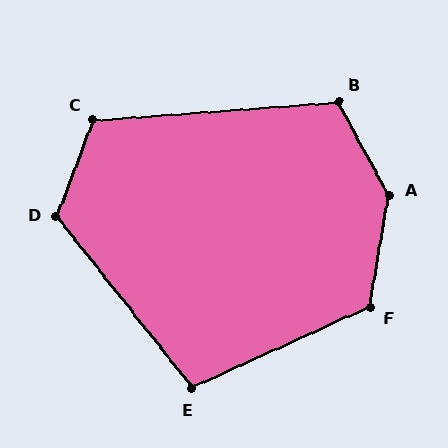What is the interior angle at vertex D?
Approximately 121 degrees (obtuse).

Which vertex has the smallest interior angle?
E, at approximately 104 degrees.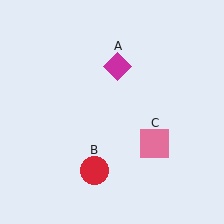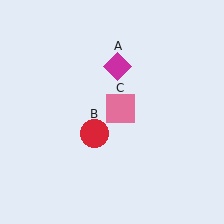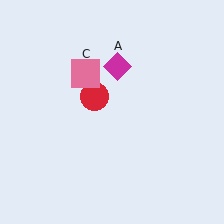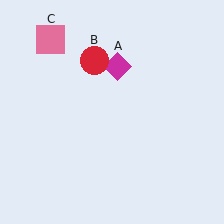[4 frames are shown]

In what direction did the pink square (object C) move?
The pink square (object C) moved up and to the left.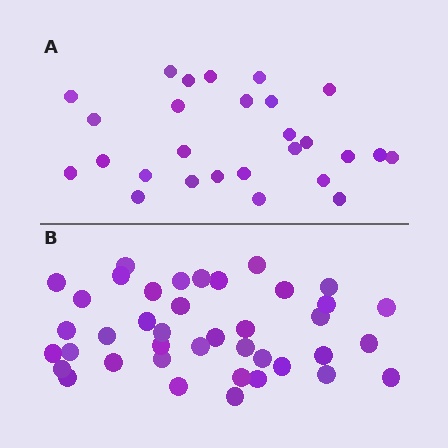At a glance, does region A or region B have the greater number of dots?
Region B (the bottom region) has more dots.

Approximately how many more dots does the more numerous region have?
Region B has approximately 15 more dots than region A.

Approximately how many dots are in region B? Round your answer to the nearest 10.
About 40 dots.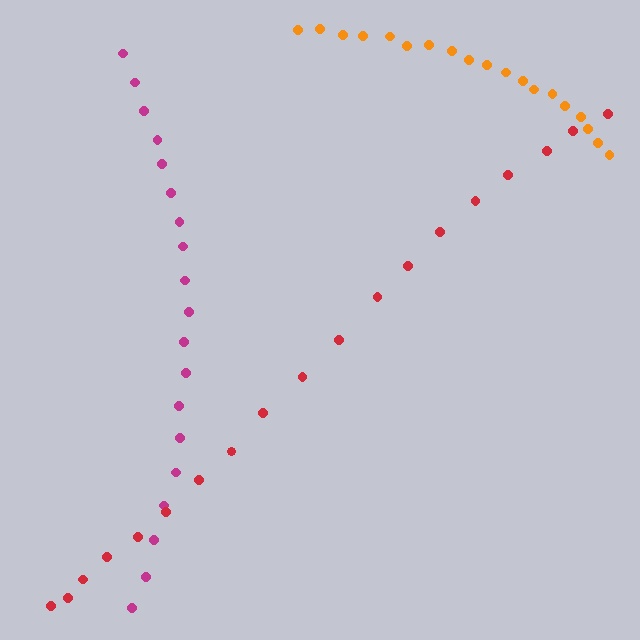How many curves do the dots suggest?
There are 3 distinct paths.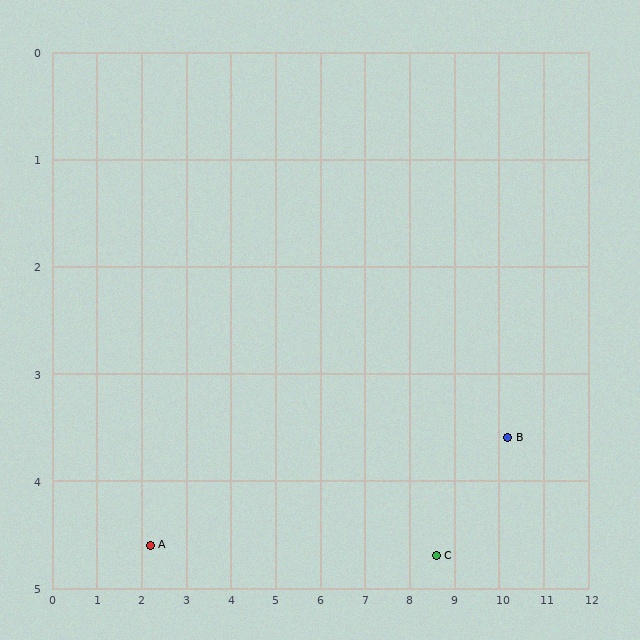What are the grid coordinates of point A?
Point A is at approximately (2.2, 4.6).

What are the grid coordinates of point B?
Point B is at approximately (10.2, 3.6).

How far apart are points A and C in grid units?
Points A and C are about 6.4 grid units apart.